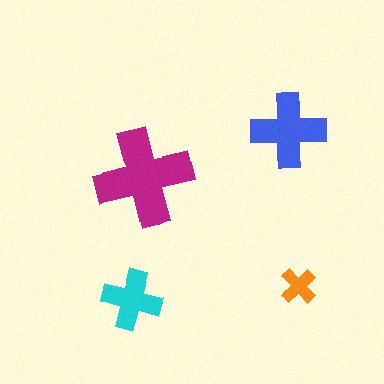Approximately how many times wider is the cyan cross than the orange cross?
About 1.5 times wider.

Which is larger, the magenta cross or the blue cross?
The magenta one.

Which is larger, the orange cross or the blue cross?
The blue one.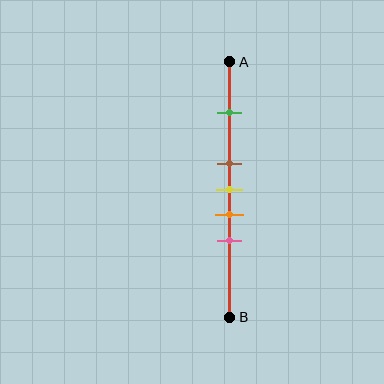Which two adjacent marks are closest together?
The brown and yellow marks are the closest adjacent pair.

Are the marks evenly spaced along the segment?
No, the marks are not evenly spaced.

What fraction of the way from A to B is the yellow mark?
The yellow mark is approximately 50% (0.5) of the way from A to B.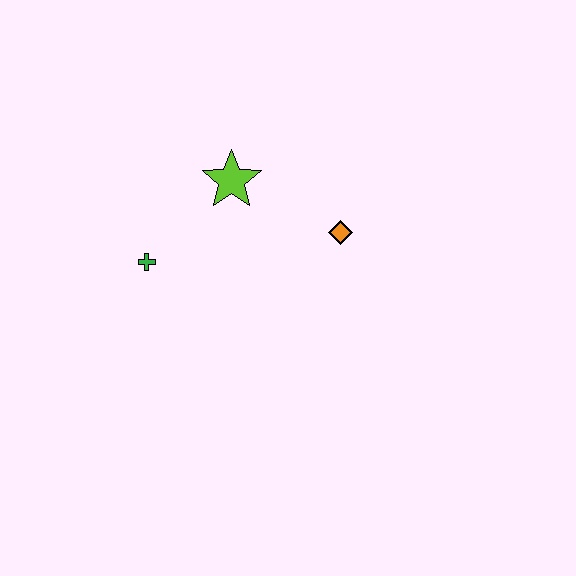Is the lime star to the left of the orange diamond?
Yes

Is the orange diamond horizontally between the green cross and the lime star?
No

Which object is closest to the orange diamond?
The lime star is closest to the orange diamond.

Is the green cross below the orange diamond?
Yes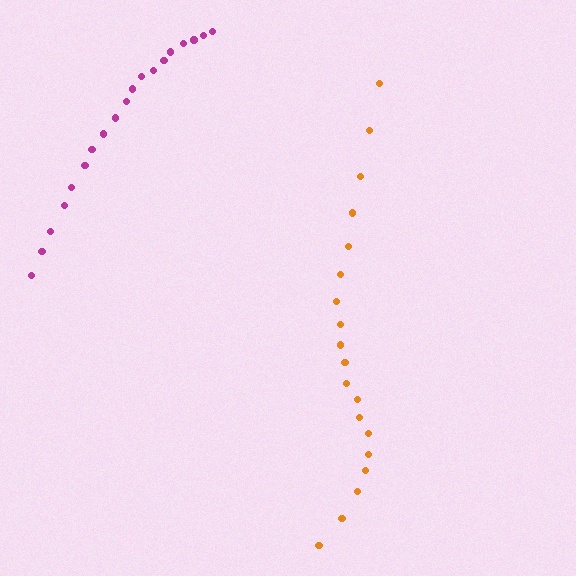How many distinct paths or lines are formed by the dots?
There are 2 distinct paths.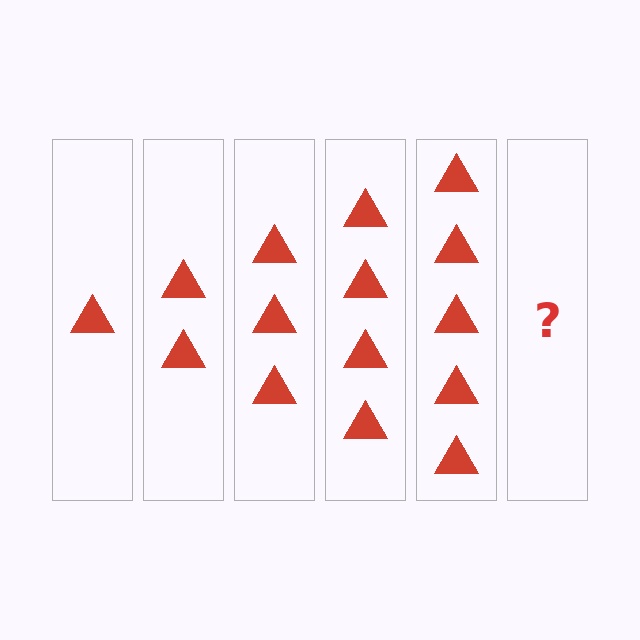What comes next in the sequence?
The next element should be 6 triangles.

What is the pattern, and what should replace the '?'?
The pattern is that each step adds one more triangle. The '?' should be 6 triangles.